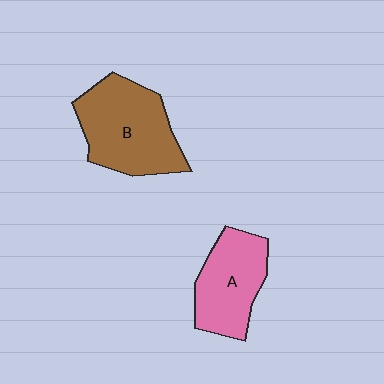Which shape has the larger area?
Shape B (brown).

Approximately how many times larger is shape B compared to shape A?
Approximately 1.3 times.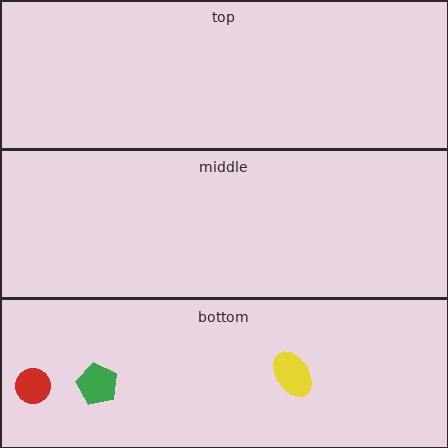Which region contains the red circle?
The bottom region.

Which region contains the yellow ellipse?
The bottom region.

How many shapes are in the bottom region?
3.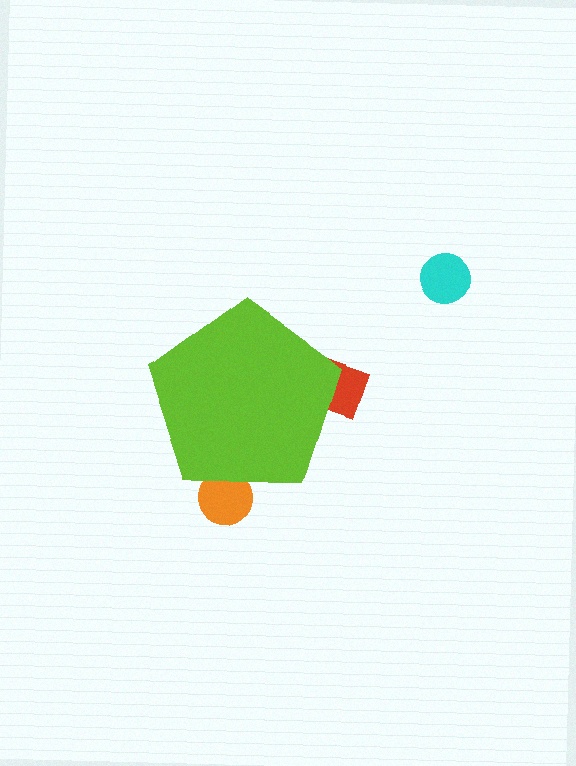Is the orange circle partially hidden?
Yes, the orange circle is partially hidden behind the lime pentagon.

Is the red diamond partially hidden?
Yes, the red diamond is partially hidden behind the lime pentagon.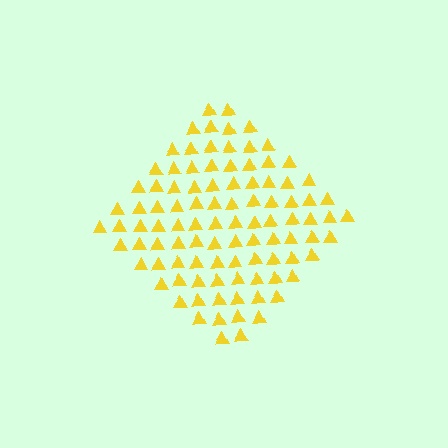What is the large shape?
The large shape is a diamond.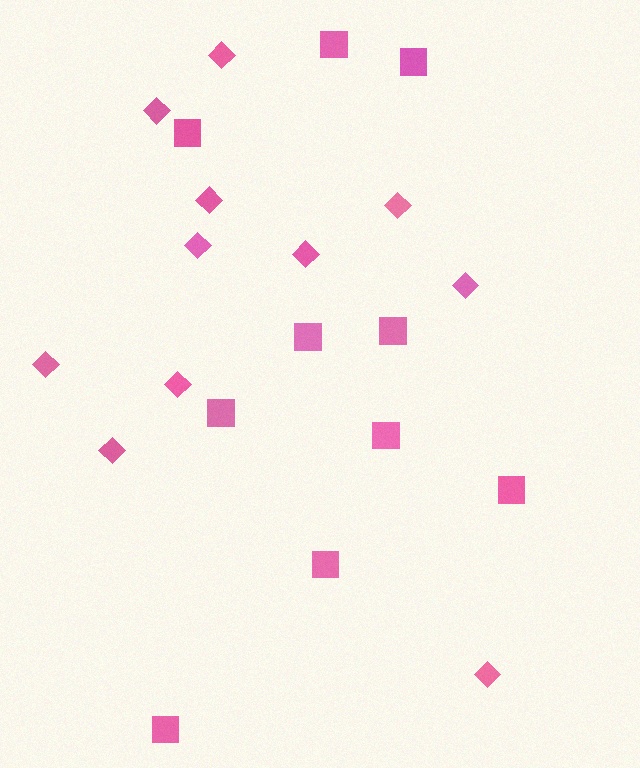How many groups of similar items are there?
There are 2 groups: one group of squares (10) and one group of diamonds (11).